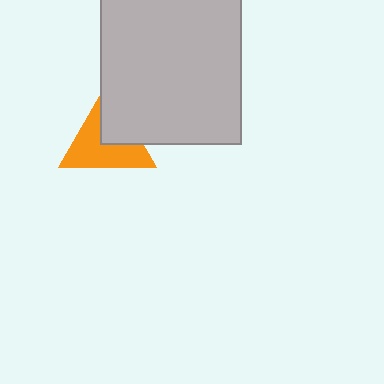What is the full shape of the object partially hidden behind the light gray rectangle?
The partially hidden object is an orange triangle.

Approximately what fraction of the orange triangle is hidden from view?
Roughly 38% of the orange triangle is hidden behind the light gray rectangle.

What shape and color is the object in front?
The object in front is a light gray rectangle.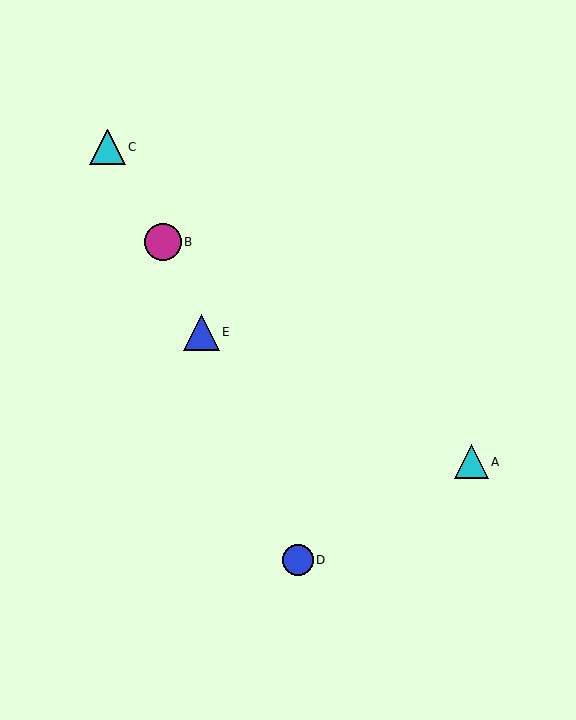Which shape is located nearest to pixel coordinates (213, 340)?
The blue triangle (labeled E) at (201, 332) is nearest to that location.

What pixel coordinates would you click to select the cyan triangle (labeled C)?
Click at (107, 147) to select the cyan triangle C.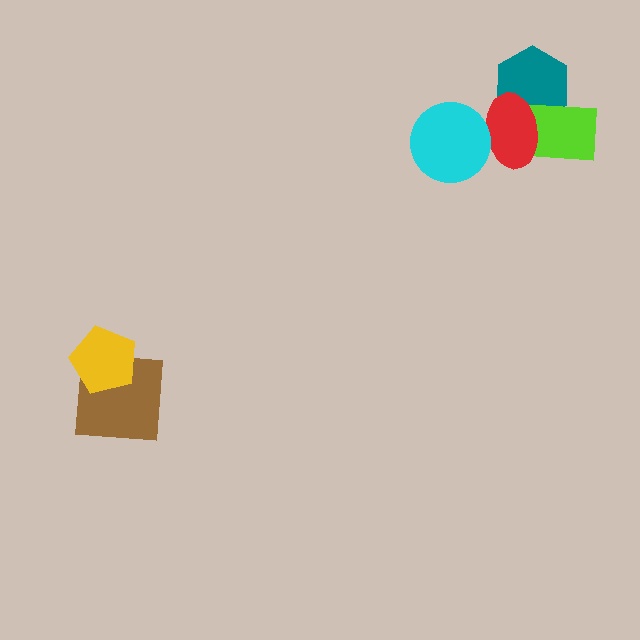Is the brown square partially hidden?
Yes, it is partially covered by another shape.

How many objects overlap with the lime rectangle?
2 objects overlap with the lime rectangle.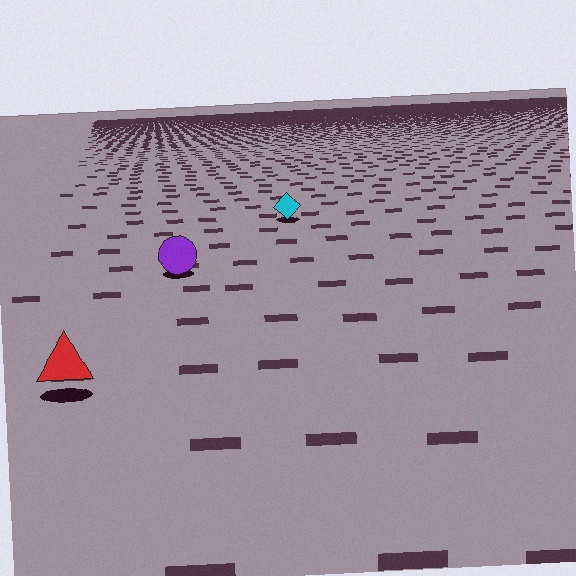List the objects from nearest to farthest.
From nearest to farthest: the red triangle, the purple circle, the cyan diamond.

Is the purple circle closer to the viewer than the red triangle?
No. The red triangle is closer — you can tell from the texture gradient: the ground texture is coarser near it.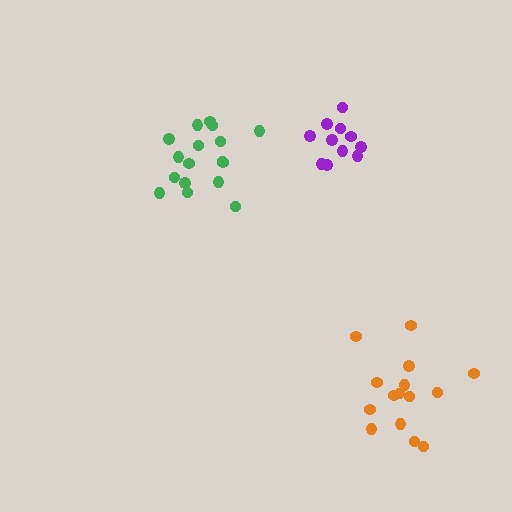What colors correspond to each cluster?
The clusters are colored: purple, green, orange.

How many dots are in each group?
Group 1: 11 dots, Group 2: 17 dots, Group 3: 15 dots (43 total).